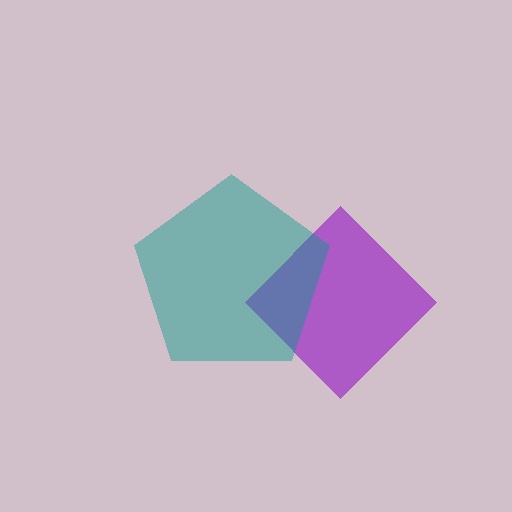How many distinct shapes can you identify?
There are 2 distinct shapes: a purple diamond, a teal pentagon.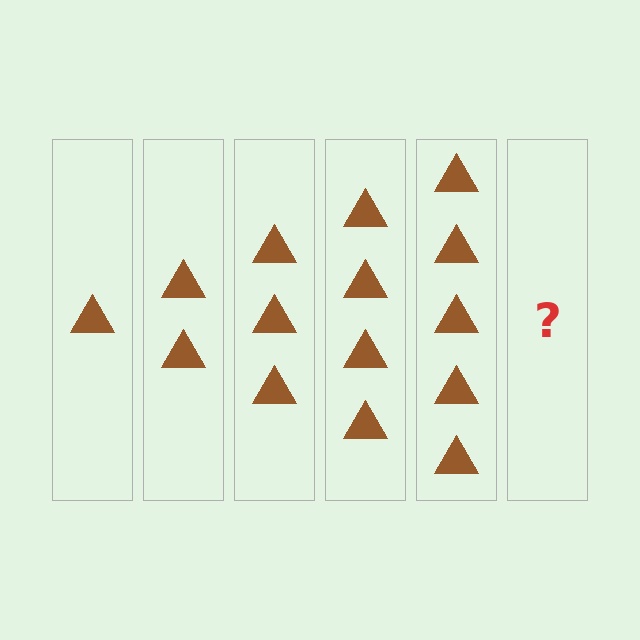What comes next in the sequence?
The next element should be 6 triangles.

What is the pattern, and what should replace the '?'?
The pattern is that each step adds one more triangle. The '?' should be 6 triangles.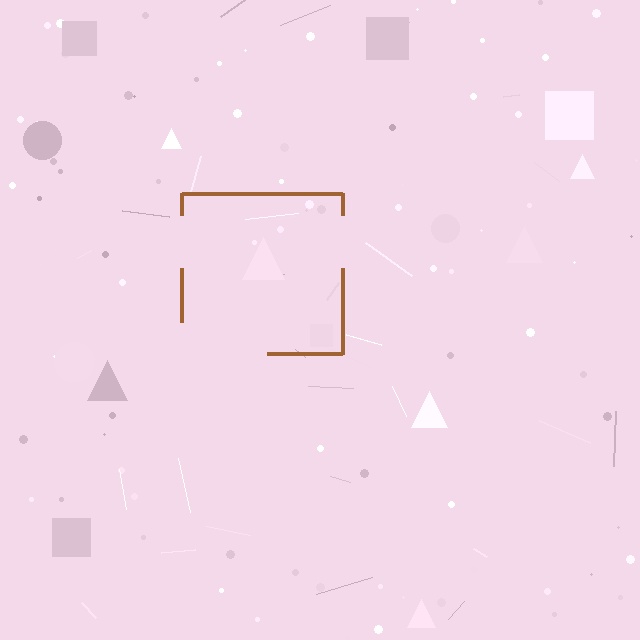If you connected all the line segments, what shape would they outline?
They would outline a square.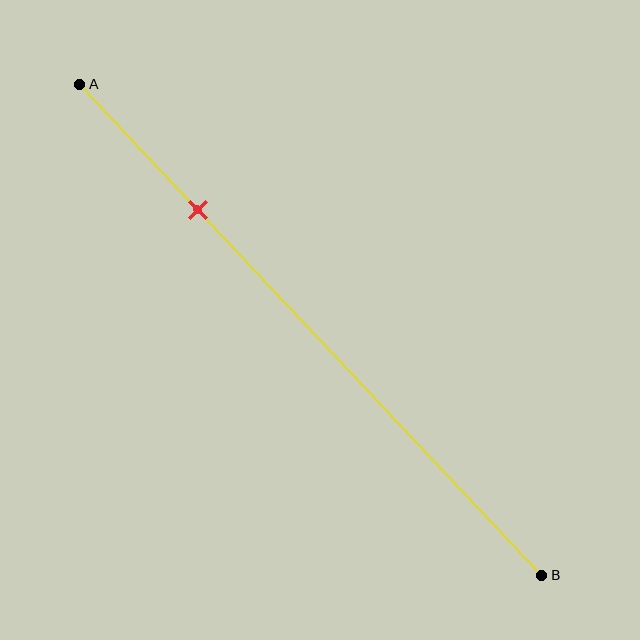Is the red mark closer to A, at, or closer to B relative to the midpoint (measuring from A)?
The red mark is closer to point A than the midpoint of segment AB.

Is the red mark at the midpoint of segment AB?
No, the mark is at about 25% from A, not at the 50% midpoint.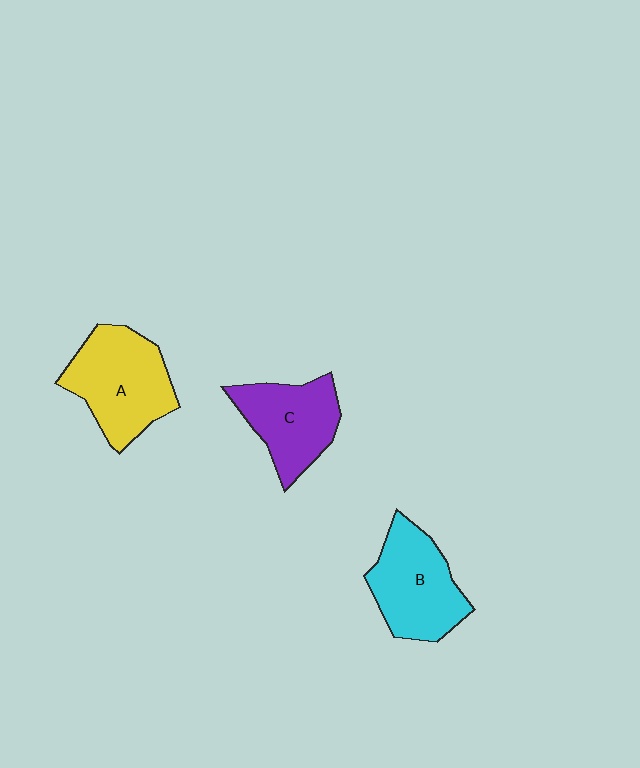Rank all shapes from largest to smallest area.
From largest to smallest: A (yellow), B (cyan), C (purple).